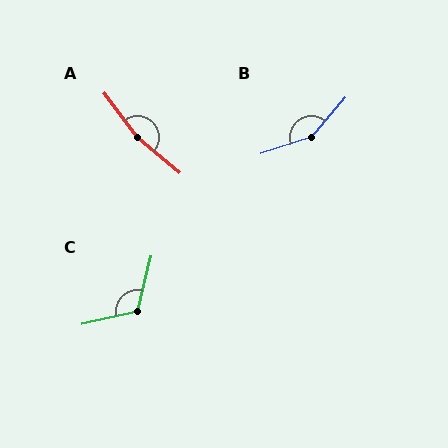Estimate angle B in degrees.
Approximately 149 degrees.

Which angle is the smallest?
C, at approximately 116 degrees.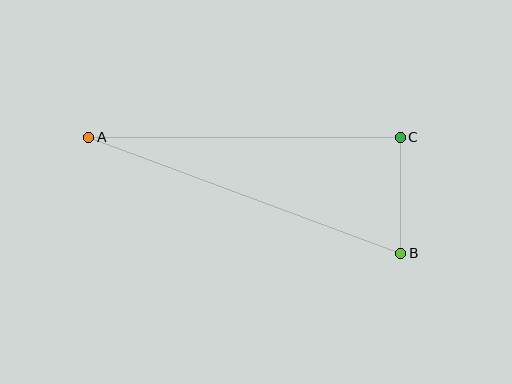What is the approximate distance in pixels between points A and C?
The distance between A and C is approximately 311 pixels.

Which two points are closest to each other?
Points B and C are closest to each other.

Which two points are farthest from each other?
Points A and B are farthest from each other.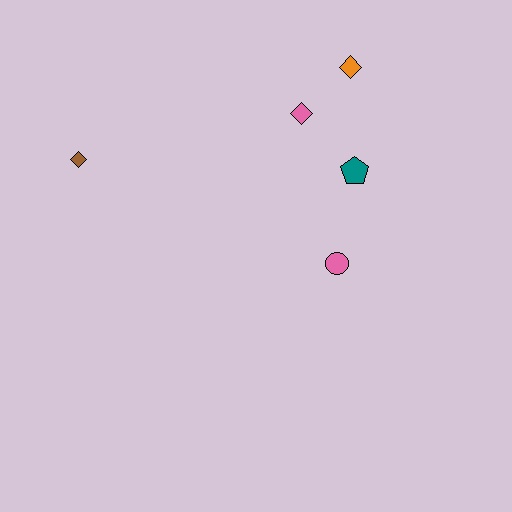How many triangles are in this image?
There are no triangles.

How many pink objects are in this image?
There are 2 pink objects.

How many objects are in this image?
There are 5 objects.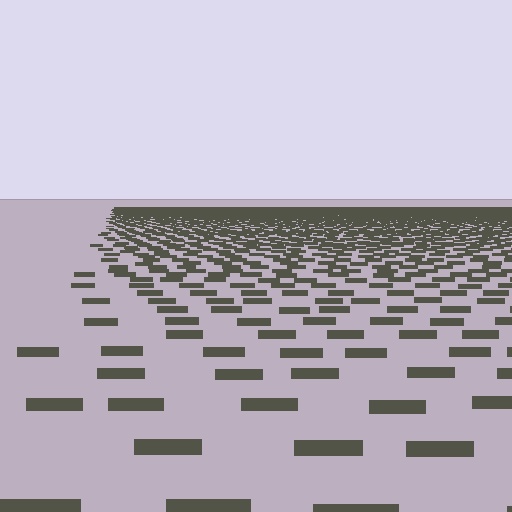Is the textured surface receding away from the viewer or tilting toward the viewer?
The surface is receding away from the viewer. Texture elements get smaller and denser toward the top.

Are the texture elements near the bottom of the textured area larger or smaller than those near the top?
Larger. Near the bottom, elements are closer to the viewer and appear at a bigger on-screen size.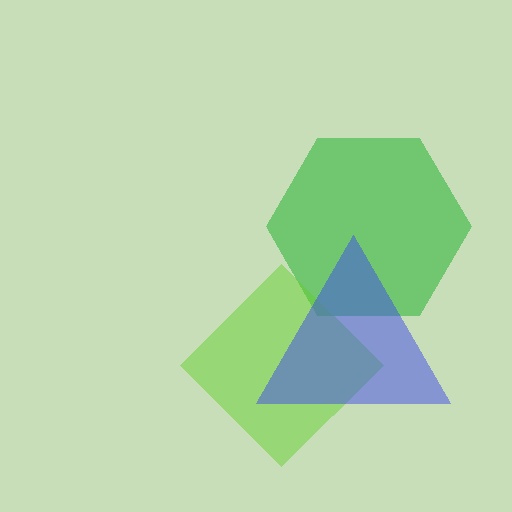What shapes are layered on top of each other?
The layered shapes are: a green hexagon, a lime diamond, a blue triangle.